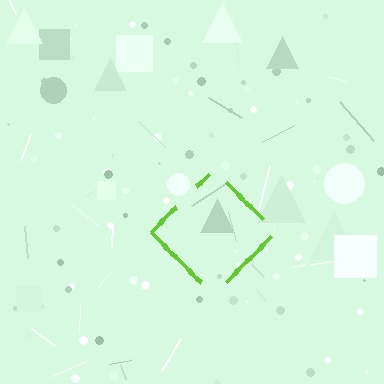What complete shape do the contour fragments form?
The contour fragments form a diamond.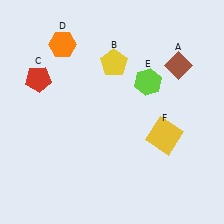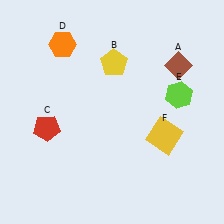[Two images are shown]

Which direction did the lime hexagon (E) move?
The lime hexagon (E) moved right.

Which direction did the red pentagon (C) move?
The red pentagon (C) moved down.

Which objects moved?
The objects that moved are: the red pentagon (C), the lime hexagon (E).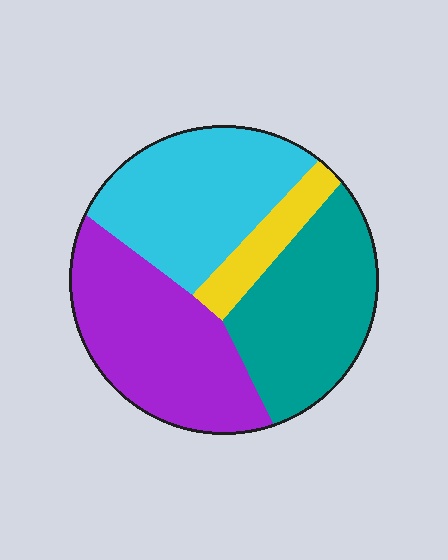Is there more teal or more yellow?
Teal.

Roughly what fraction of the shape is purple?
Purple covers 32% of the shape.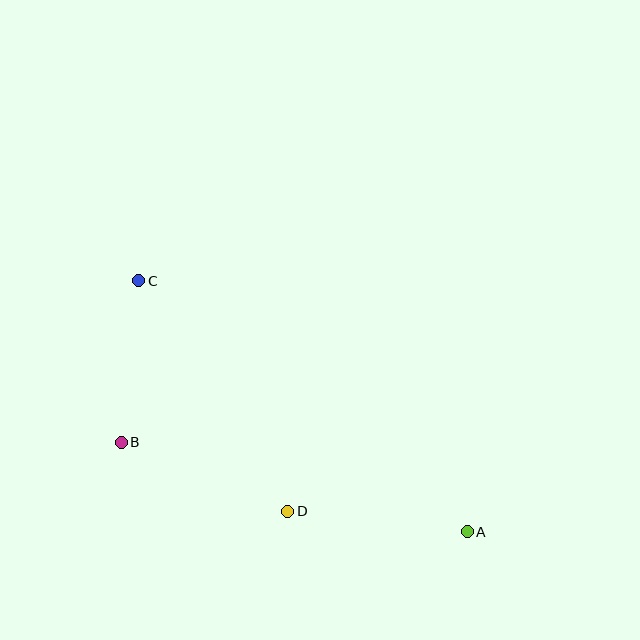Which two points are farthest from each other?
Points A and C are farthest from each other.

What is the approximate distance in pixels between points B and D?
The distance between B and D is approximately 180 pixels.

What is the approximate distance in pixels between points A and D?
The distance between A and D is approximately 180 pixels.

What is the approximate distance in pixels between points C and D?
The distance between C and D is approximately 275 pixels.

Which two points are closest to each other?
Points B and C are closest to each other.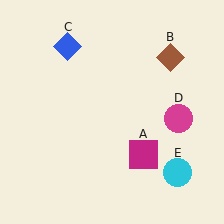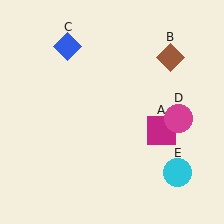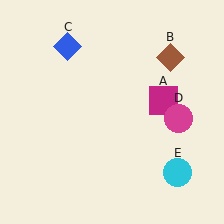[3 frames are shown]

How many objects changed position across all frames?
1 object changed position: magenta square (object A).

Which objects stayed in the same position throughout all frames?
Brown diamond (object B) and blue diamond (object C) and magenta circle (object D) and cyan circle (object E) remained stationary.